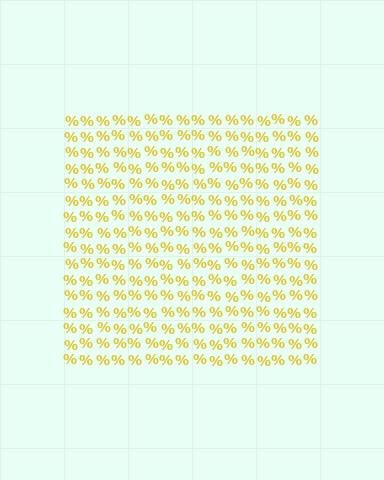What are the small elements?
The small elements are percent signs.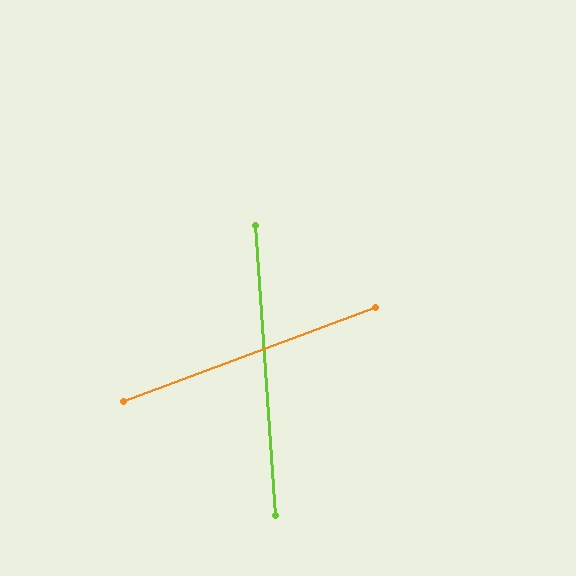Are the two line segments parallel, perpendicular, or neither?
Neither parallel nor perpendicular — they differ by about 73°.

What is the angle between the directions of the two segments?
Approximately 73 degrees.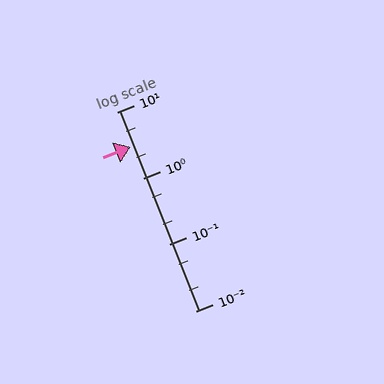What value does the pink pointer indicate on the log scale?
The pointer indicates approximately 3.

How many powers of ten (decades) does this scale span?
The scale spans 3 decades, from 0.01 to 10.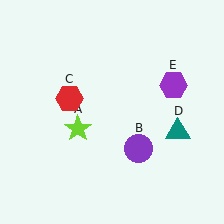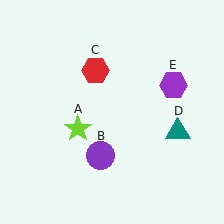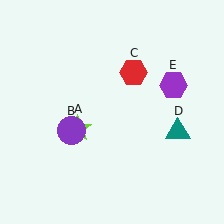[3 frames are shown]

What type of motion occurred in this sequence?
The purple circle (object B), red hexagon (object C) rotated clockwise around the center of the scene.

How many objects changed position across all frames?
2 objects changed position: purple circle (object B), red hexagon (object C).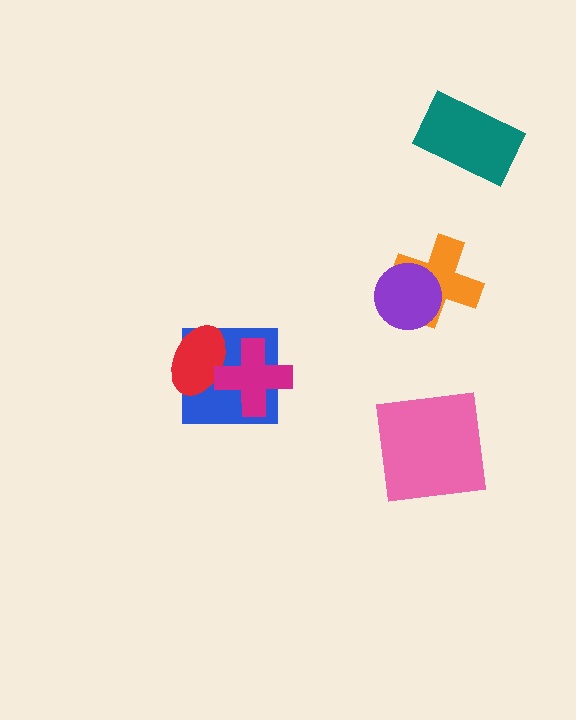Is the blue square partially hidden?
Yes, it is partially covered by another shape.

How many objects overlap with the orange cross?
1 object overlaps with the orange cross.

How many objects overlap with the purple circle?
1 object overlaps with the purple circle.